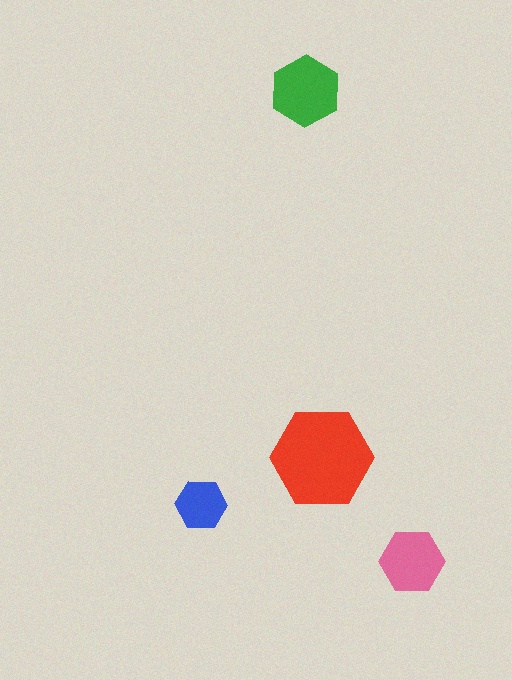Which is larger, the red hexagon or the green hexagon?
The red one.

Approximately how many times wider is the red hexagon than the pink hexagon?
About 1.5 times wider.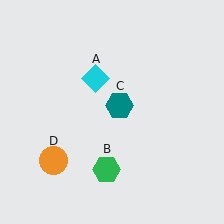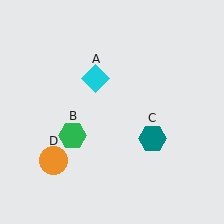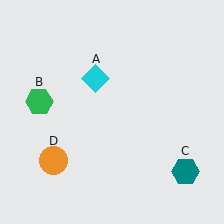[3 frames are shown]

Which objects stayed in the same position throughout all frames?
Cyan diamond (object A) and orange circle (object D) remained stationary.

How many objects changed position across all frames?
2 objects changed position: green hexagon (object B), teal hexagon (object C).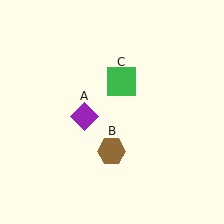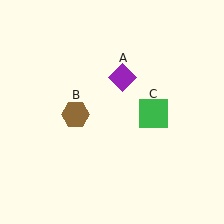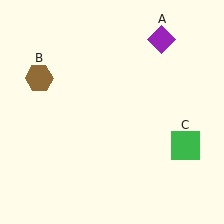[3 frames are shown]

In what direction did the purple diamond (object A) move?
The purple diamond (object A) moved up and to the right.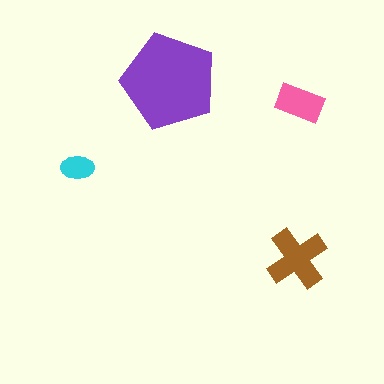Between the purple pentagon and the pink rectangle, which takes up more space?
The purple pentagon.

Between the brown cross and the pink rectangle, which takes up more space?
The brown cross.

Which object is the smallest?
The cyan ellipse.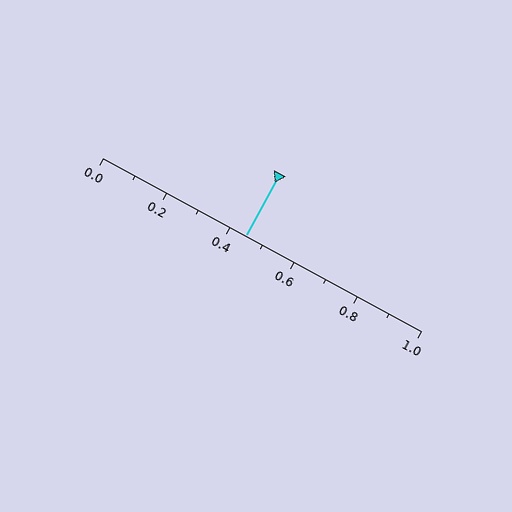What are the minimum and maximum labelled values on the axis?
The axis runs from 0.0 to 1.0.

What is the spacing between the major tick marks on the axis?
The major ticks are spaced 0.2 apart.